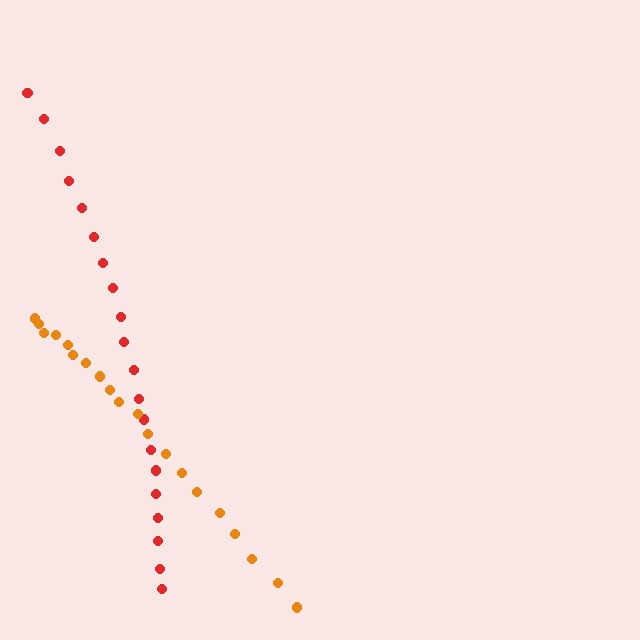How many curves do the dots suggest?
There are 2 distinct paths.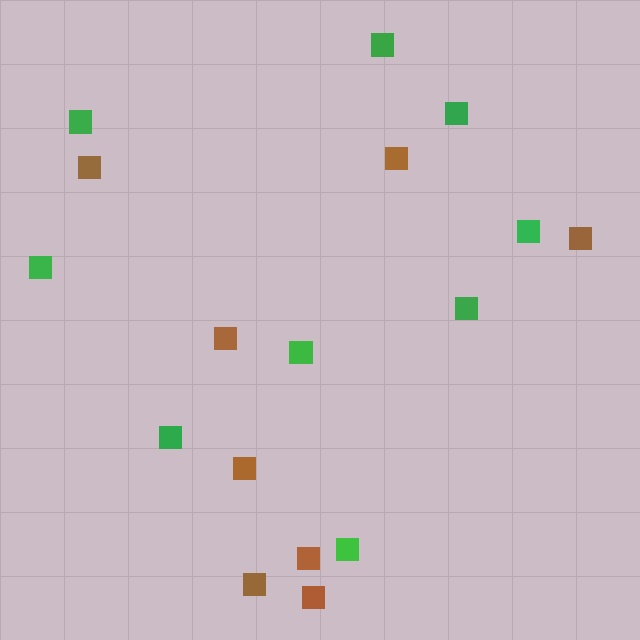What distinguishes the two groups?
There are 2 groups: one group of green squares (9) and one group of brown squares (8).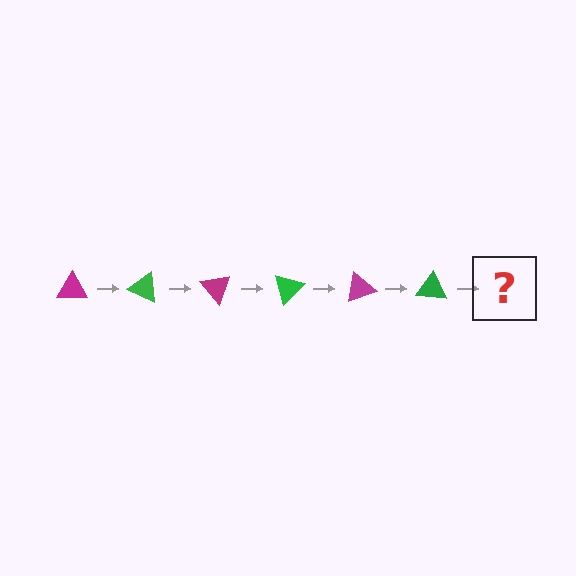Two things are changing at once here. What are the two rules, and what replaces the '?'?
The two rules are that it rotates 25 degrees each step and the color cycles through magenta and green. The '?' should be a magenta triangle, rotated 150 degrees from the start.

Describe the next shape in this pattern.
It should be a magenta triangle, rotated 150 degrees from the start.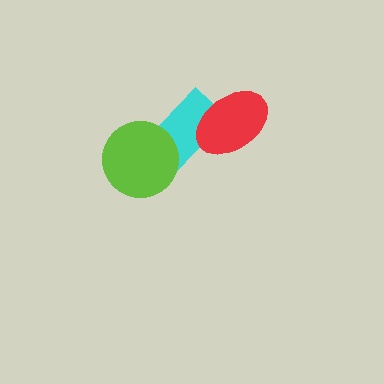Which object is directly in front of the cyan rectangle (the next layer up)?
The red ellipse is directly in front of the cyan rectangle.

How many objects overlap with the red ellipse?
1 object overlaps with the red ellipse.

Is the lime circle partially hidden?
No, no other shape covers it.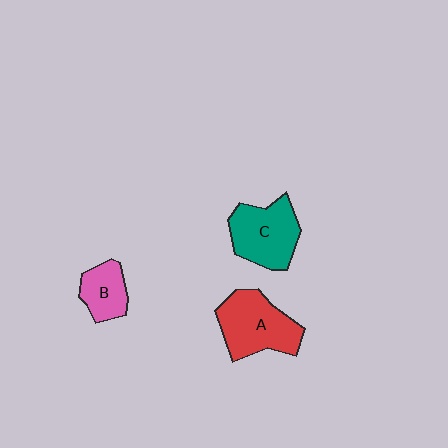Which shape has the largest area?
Shape A (red).